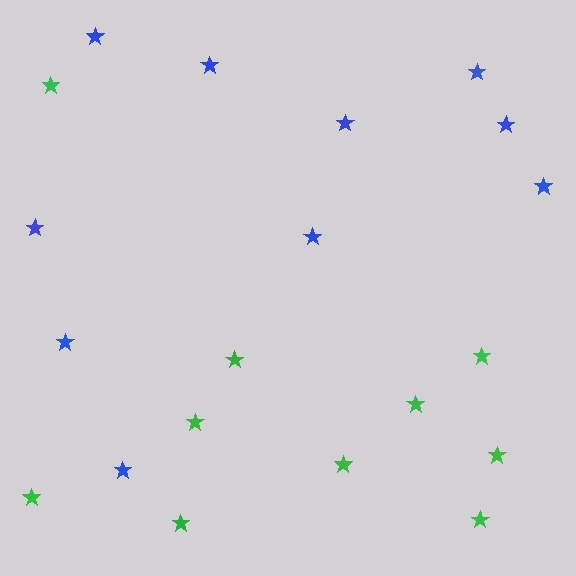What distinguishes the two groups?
There are 2 groups: one group of green stars (10) and one group of blue stars (10).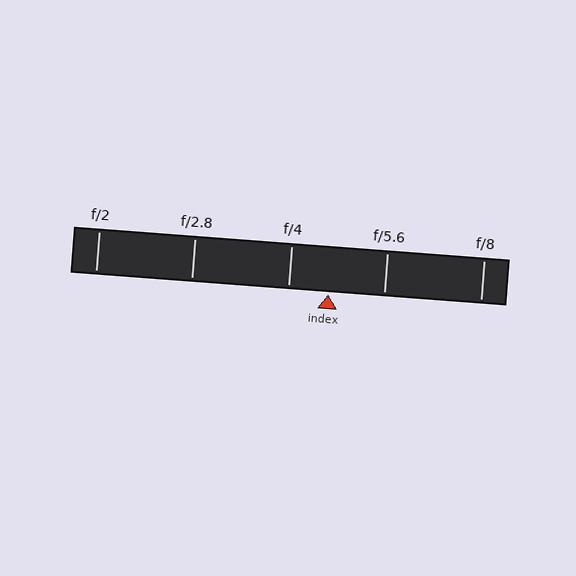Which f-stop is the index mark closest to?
The index mark is closest to f/4.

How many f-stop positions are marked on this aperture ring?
There are 5 f-stop positions marked.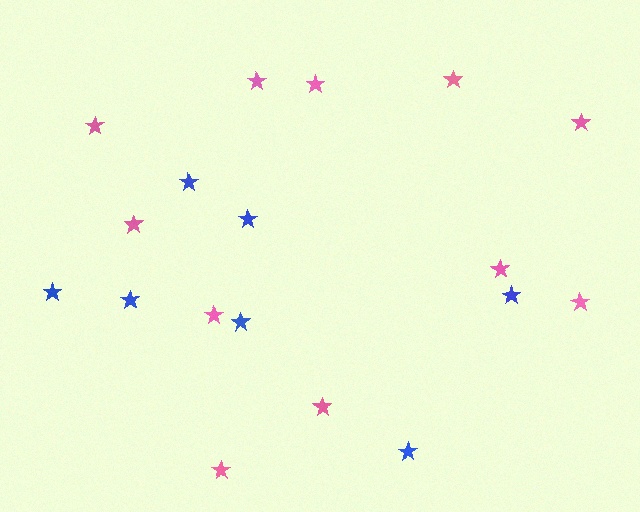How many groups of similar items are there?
There are 2 groups: one group of pink stars (11) and one group of blue stars (7).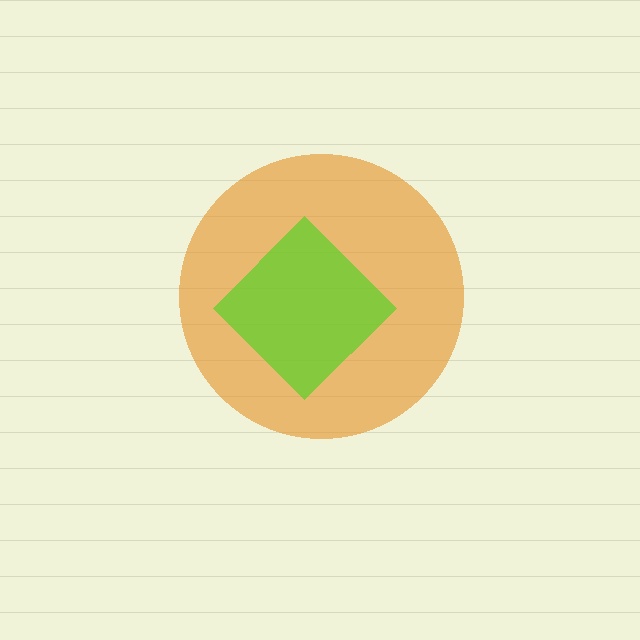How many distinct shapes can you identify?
There are 2 distinct shapes: an orange circle, a lime diamond.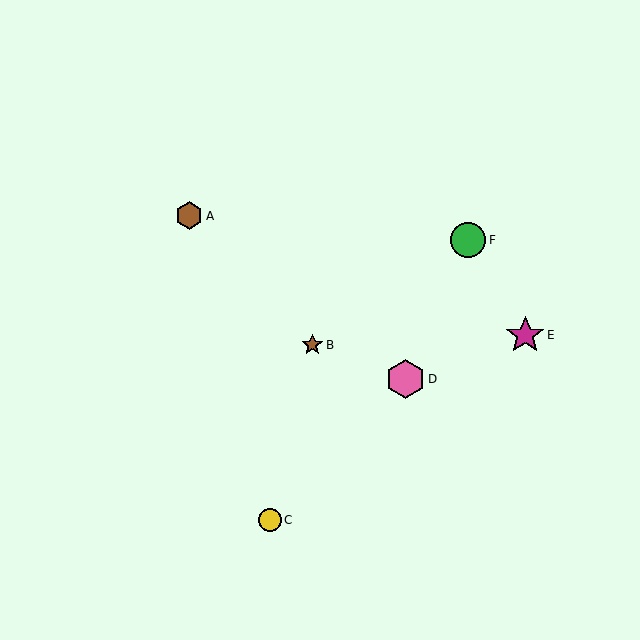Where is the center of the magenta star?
The center of the magenta star is at (525, 335).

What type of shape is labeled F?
Shape F is a green circle.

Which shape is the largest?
The pink hexagon (labeled D) is the largest.